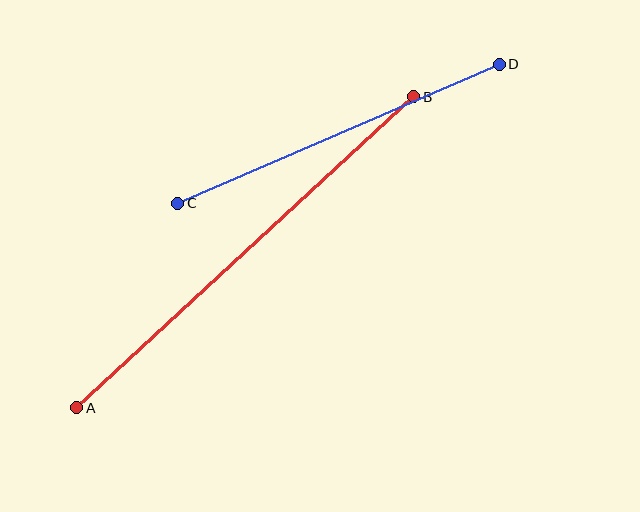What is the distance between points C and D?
The distance is approximately 350 pixels.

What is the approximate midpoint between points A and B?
The midpoint is at approximately (245, 252) pixels.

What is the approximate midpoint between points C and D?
The midpoint is at approximately (338, 134) pixels.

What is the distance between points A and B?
The distance is approximately 458 pixels.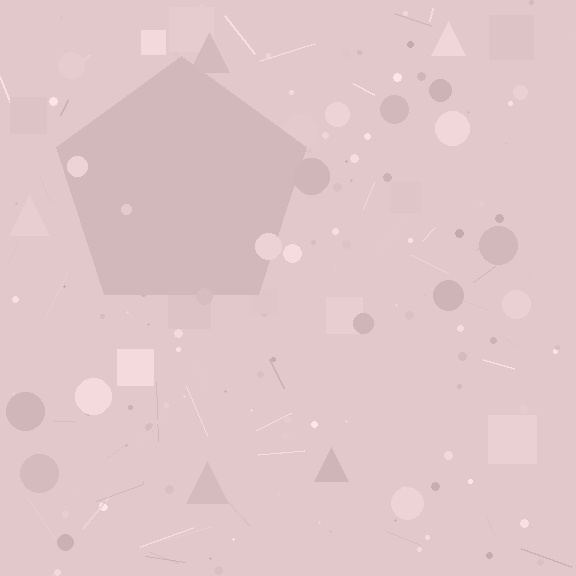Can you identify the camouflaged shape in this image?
The camouflaged shape is a pentagon.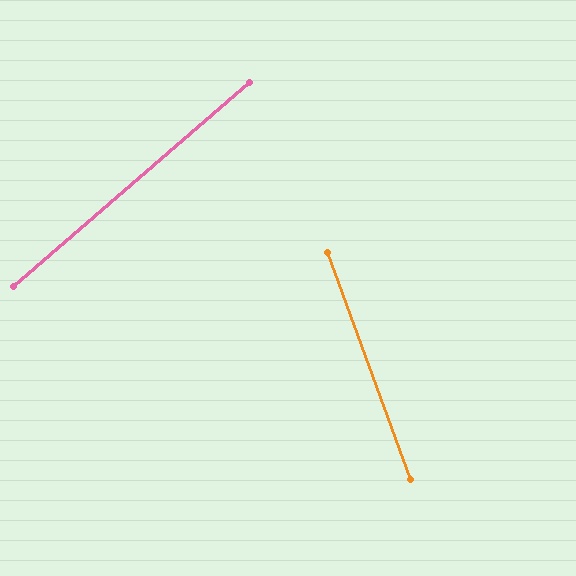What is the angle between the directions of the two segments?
Approximately 69 degrees.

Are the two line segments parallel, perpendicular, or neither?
Neither parallel nor perpendicular — they differ by about 69°.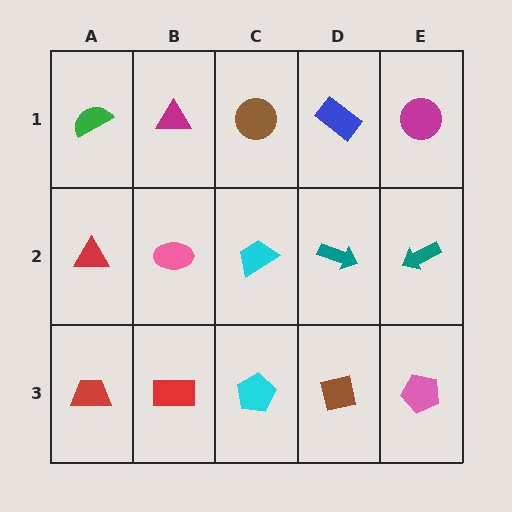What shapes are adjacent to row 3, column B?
A pink ellipse (row 2, column B), a red trapezoid (row 3, column A), a cyan pentagon (row 3, column C).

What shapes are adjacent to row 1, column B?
A pink ellipse (row 2, column B), a green semicircle (row 1, column A), a brown circle (row 1, column C).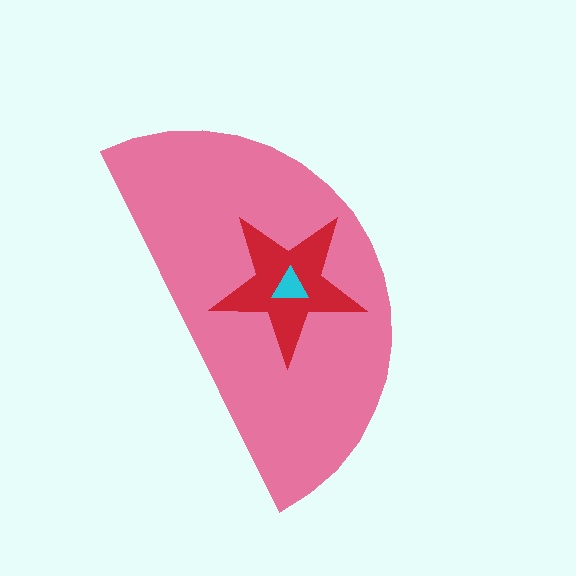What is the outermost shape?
The pink semicircle.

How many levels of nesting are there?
3.